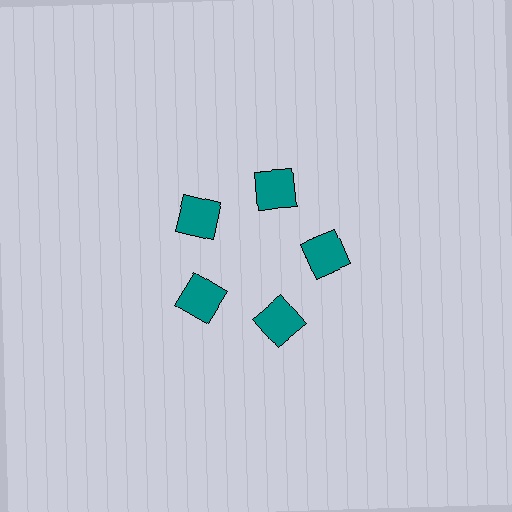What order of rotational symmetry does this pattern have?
This pattern has 5-fold rotational symmetry.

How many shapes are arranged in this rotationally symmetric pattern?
There are 5 shapes, arranged in 5 groups of 1.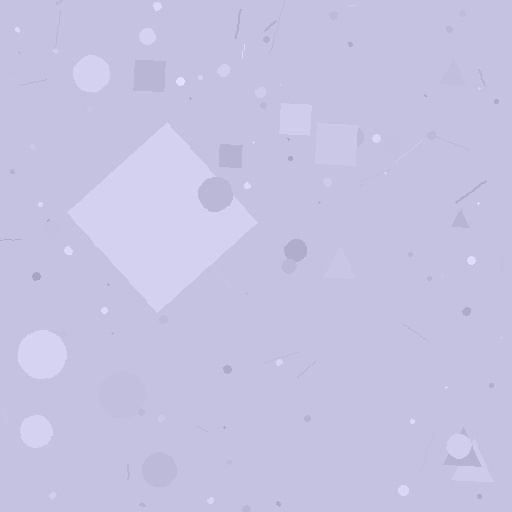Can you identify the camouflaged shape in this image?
The camouflaged shape is a diamond.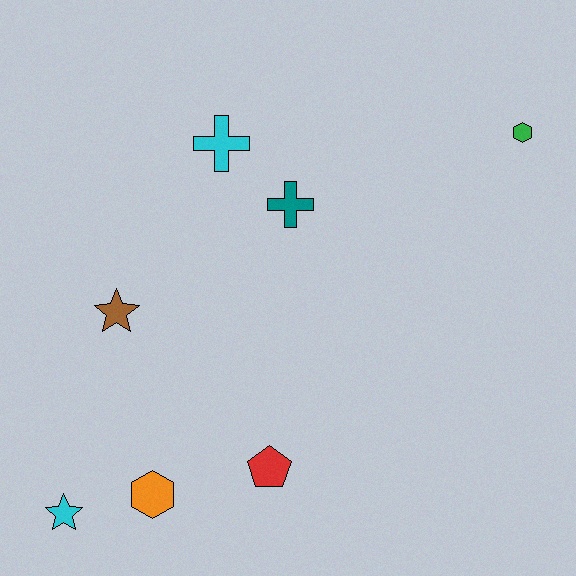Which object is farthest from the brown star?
The green hexagon is farthest from the brown star.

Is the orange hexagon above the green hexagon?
No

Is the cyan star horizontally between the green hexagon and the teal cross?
No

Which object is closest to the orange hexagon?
The cyan star is closest to the orange hexagon.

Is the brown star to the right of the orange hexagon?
No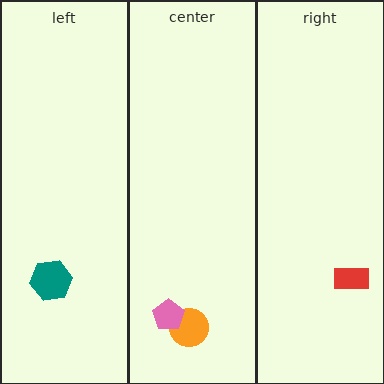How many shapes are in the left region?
1.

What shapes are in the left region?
The teal hexagon.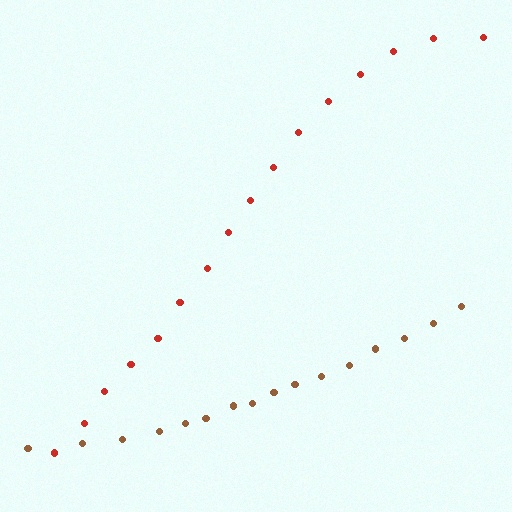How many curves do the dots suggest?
There are 2 distinct paths.